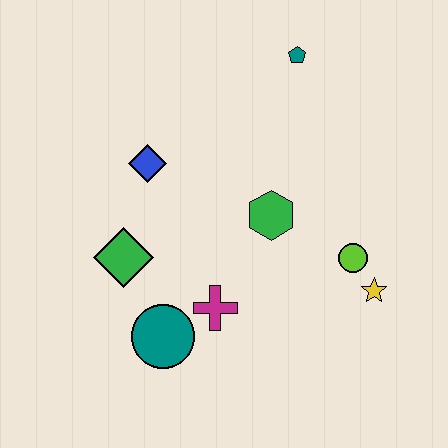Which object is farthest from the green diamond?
The teal pentagon is farthest from the green diamond.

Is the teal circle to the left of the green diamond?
No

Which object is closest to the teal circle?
The magenta cross is closest to the teal circle.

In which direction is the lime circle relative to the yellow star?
The lime circle is above the yellow star.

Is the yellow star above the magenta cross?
Yes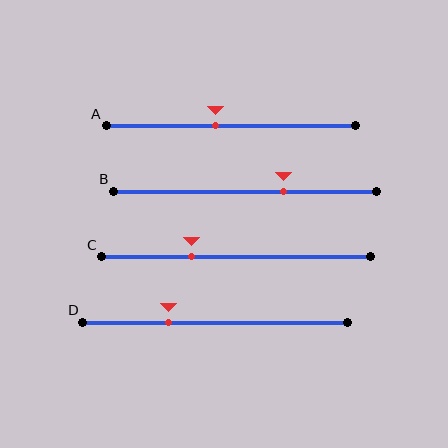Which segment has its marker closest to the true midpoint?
Segment A has its marker closest to the true midpoint.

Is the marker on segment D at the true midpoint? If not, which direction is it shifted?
No, the marker on segment D is shifted to the left by about 18% of the segment length.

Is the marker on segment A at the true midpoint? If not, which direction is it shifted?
No, the marker on segment A is shifted to the left by about 6% of the segment length.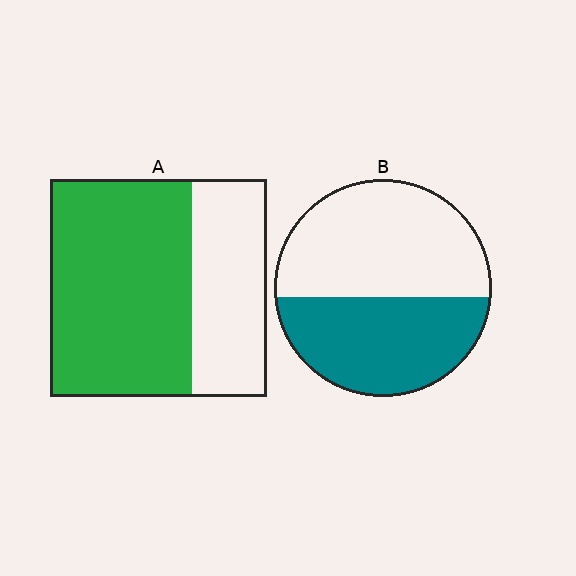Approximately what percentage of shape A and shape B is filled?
A is approximately 65% and B is approximately 45%.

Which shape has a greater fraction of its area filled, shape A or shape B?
Shape A.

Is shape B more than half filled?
No.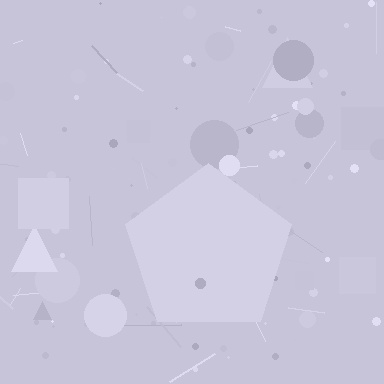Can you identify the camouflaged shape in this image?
The camouflaged shape is a pentagon.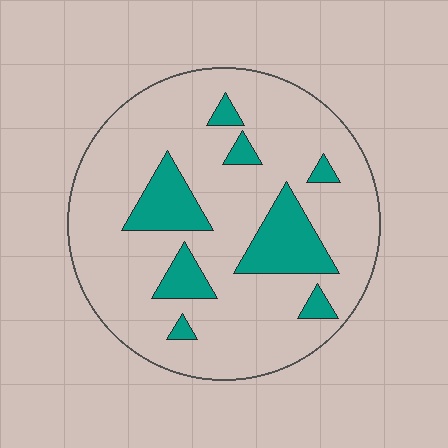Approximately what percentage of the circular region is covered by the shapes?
Approximately 20%.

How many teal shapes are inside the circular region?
8.